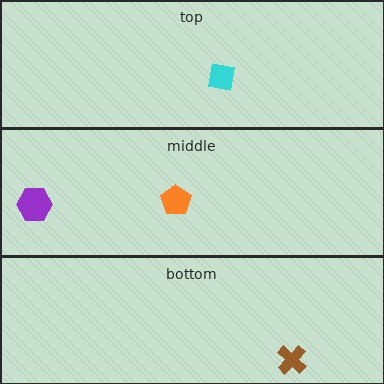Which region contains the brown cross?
The bottom region.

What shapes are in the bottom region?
The brown cross.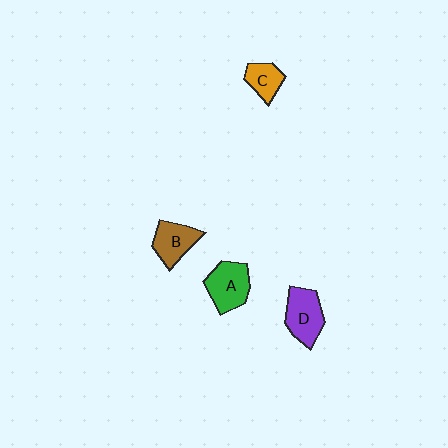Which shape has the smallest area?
Shape C (orange).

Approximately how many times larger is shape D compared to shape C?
Approximately 1.6 times.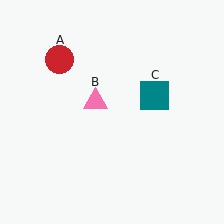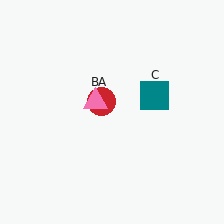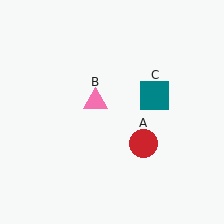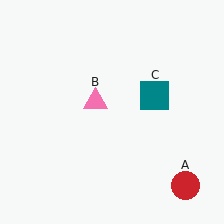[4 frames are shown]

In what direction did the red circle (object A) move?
The red circle (object A) moved down and to the right.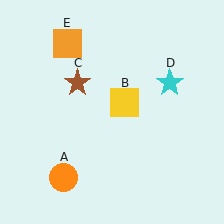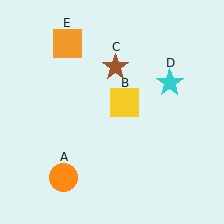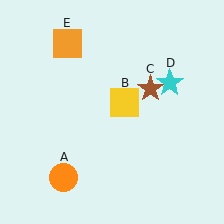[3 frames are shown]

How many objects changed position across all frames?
1 object changed position: brown star (object C).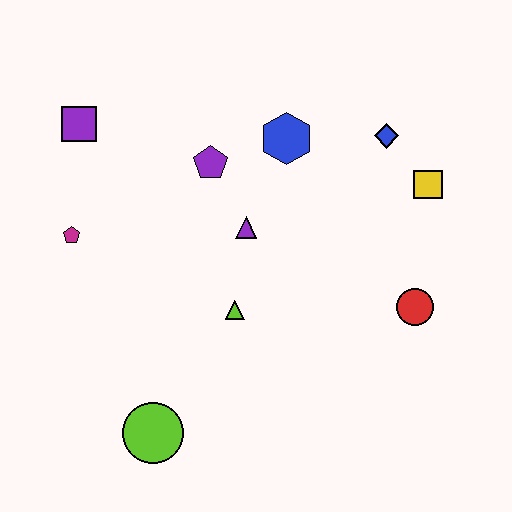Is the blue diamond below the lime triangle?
No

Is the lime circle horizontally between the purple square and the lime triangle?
Yes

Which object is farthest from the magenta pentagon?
The yellow square is farthest from the magenta pentagon.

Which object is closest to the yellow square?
The blue diamond is closest to the yellow square.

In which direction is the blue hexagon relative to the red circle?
The blue hexagon is above the red circle.